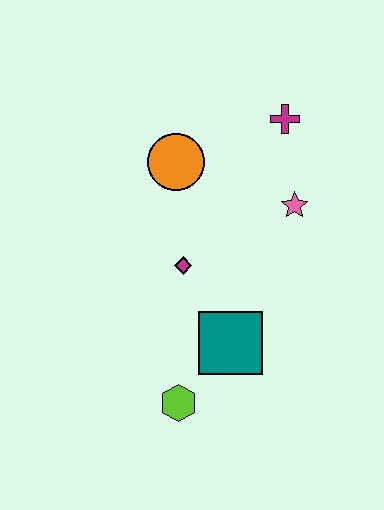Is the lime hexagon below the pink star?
Yes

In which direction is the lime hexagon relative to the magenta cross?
The lime hexagon is below the magenta cross.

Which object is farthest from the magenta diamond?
The magenta cross is farthest from the magenta diamond.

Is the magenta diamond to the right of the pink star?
No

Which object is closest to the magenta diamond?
The teal square is closest to the magenta diamond.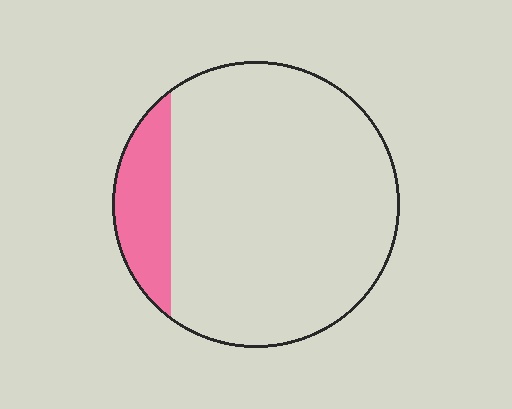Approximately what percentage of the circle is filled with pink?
Approximately 15%.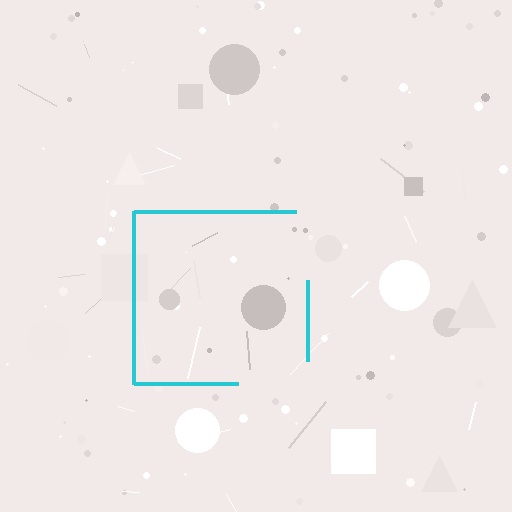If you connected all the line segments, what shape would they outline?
They would outline a square.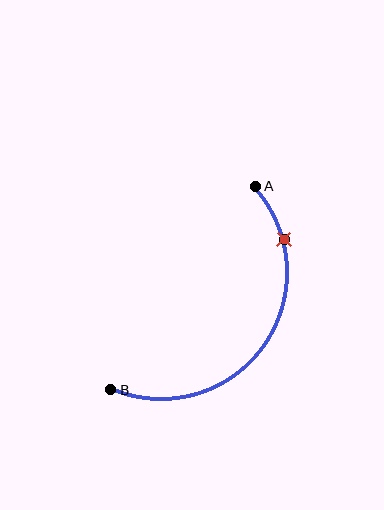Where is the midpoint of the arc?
The arc midpoint is the point on the curve farthest from the straight line joining A and B. It sits below and to the right of that line.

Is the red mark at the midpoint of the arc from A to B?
No. The red mark lies on the arc but is closer to endpoint A. The arc midpoint would be at the point on the curve equidistant along the arc from both A and B.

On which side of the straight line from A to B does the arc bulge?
The arc bulges below and to the right of the straight line connecting A and B.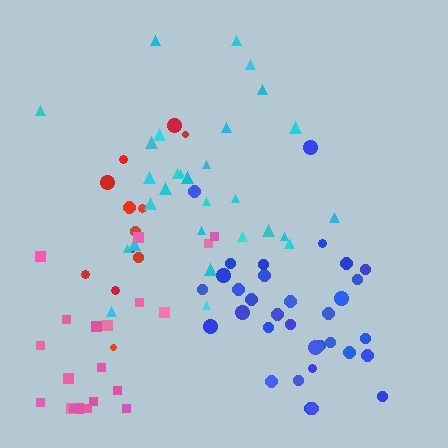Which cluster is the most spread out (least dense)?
Red.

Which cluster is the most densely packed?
Blue.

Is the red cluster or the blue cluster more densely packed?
Blue.